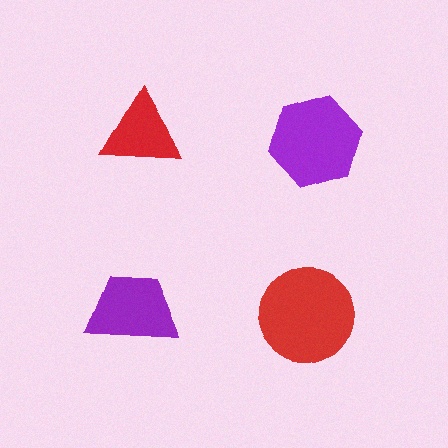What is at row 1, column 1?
A red triangle.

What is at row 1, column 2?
A purple hexagon.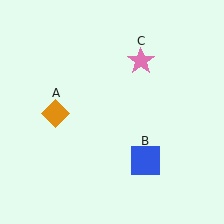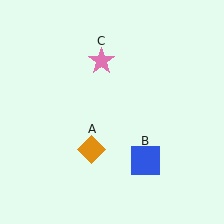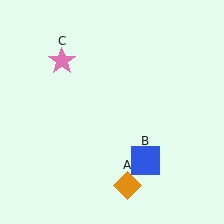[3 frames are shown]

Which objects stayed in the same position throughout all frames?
Blue square (object B) remained stationary.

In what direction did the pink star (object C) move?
The pink star (object C) moved left.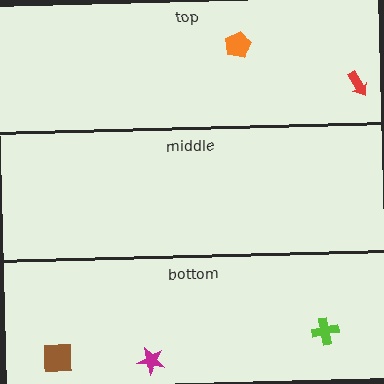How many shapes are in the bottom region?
3.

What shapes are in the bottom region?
The magenta star, the brown square, the lime cross.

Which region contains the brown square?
The bottom region.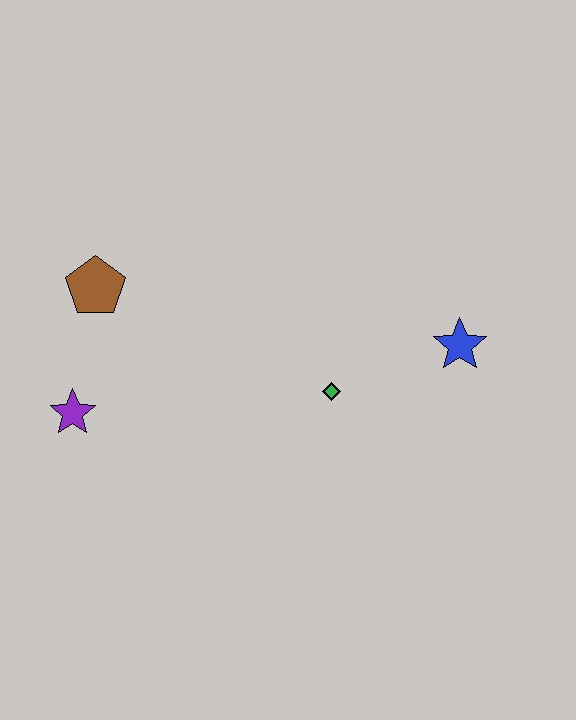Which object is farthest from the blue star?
The purple star is farthest from the blue star.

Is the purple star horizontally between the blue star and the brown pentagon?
No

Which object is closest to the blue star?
The green diamond is closest to the blue star.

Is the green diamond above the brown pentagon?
No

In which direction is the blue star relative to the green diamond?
The blue star is to the right of the green diamond.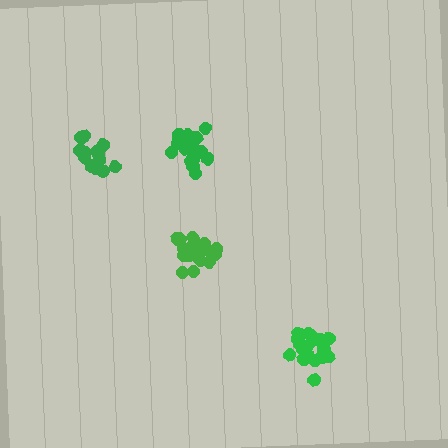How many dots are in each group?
Group 1: 15 dots, Group 2: 18 dots, Group 3: 19 dots, Group 4: 20 dots (72 total).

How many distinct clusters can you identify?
There are 4 distinct clusters.